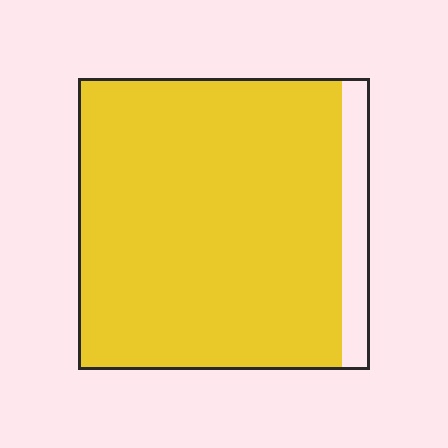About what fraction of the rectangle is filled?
About nine tenths (9/10).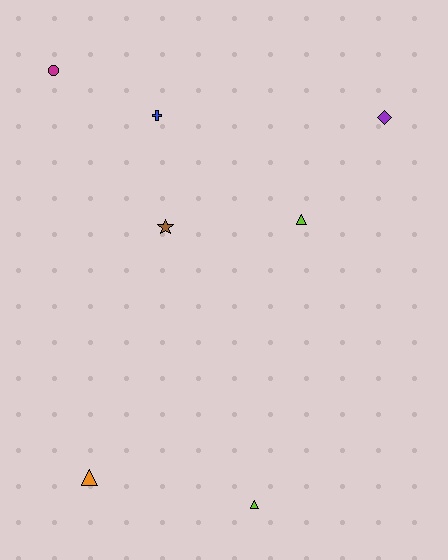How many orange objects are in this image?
There is 1 orange object.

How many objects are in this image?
There are 7 objects.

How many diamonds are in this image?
There is 1 diamond.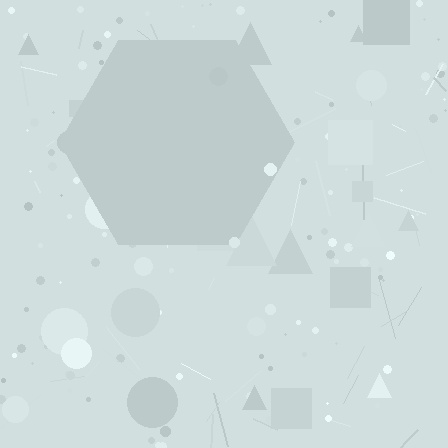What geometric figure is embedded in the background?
A hexagon is embedded in the background.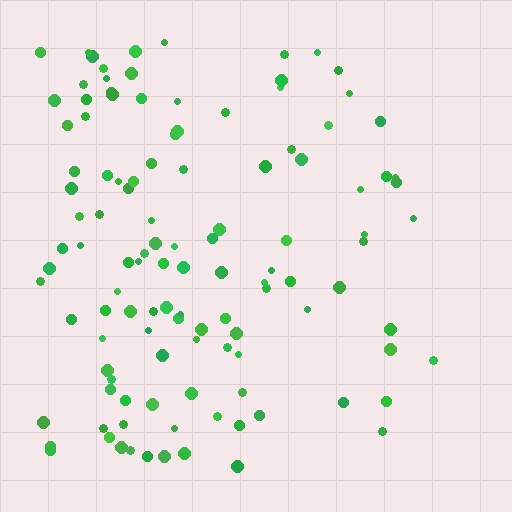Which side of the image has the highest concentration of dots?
The left.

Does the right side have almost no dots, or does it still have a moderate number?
Still a moderate number, just noticeably fewer than the left.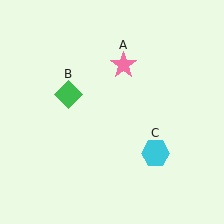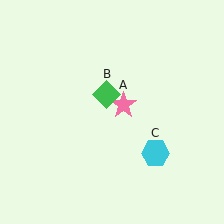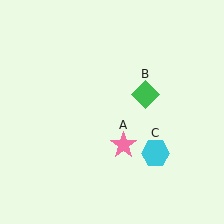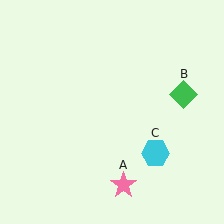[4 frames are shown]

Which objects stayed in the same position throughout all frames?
Cyan hexagon (object C) remained stationary.